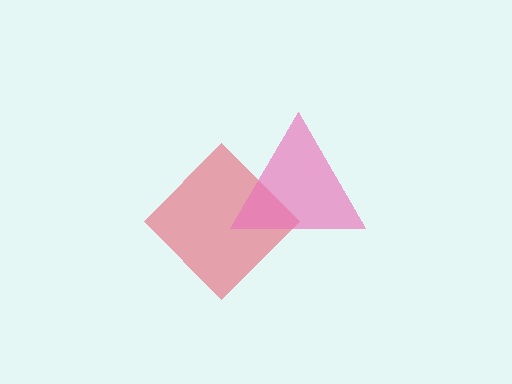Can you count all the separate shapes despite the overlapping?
Yes, there are 2 separate shapes.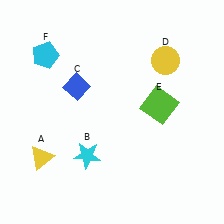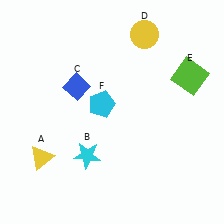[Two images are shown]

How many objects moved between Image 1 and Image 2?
3 objects moved between the two images.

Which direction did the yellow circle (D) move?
The yellow circle (D) moved up.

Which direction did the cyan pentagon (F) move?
The cyan pentagon (F) moved right.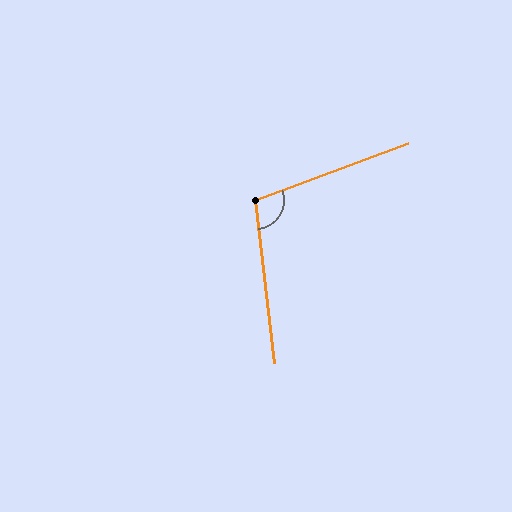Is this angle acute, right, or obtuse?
It is obtuse.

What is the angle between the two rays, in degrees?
Approximately 104 degrees.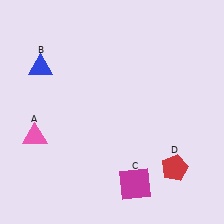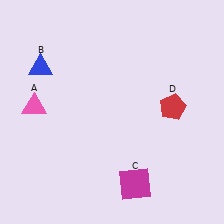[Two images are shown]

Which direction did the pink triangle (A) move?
The pink triangle (A) moved up.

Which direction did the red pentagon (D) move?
The red pentagon (D) moved up.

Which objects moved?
The objects that moved are: the pink triangle (A), the red pentagon (D).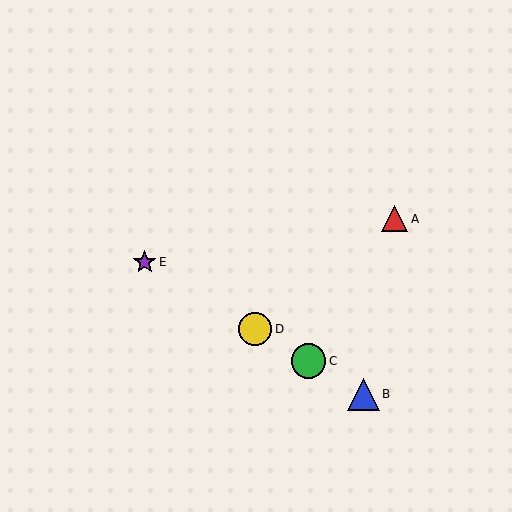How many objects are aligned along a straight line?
4 objects (B, C, D, E) are aligned along a straight line.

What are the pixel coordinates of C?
Object C is at (309, 361).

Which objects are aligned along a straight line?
Objects B, C, D, E are aligned along a straight line.